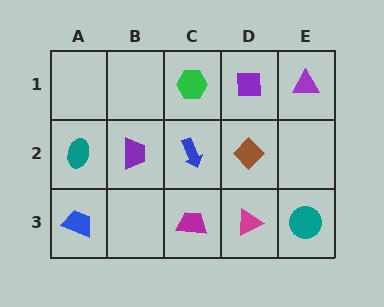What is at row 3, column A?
A blue trapezoid.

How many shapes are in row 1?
3 shapes.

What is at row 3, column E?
A teal circle.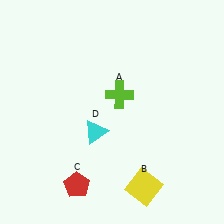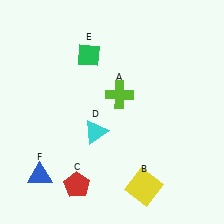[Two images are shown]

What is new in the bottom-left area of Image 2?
A blue triangle (F) was added in the bottom-left area of Image 2.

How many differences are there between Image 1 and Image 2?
There are 2 differences between the two images.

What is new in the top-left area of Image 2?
A green diamond (E) was added in the top-left area of Image 2.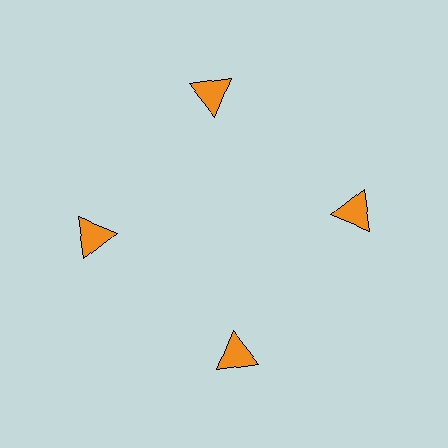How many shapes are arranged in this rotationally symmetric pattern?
There are 4 shapes, arranged in 4 groups of 1.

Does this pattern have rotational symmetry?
Yes, this pattern has 4-fold rotational symmetry. It looks the same after rotating 90 degrees around the center.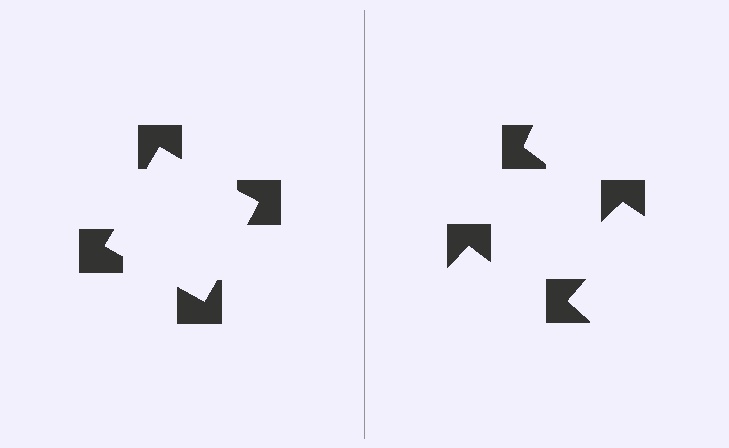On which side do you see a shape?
An illusory square appears on the left side. On the right side the wedge cuts are rotated, so no coherent shape forms.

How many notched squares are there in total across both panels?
8 — 4 on each side.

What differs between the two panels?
The notched squares are positioned identically on both sides; only the wedge orientations differ. On the left they align to a square; on the right they are misaligned.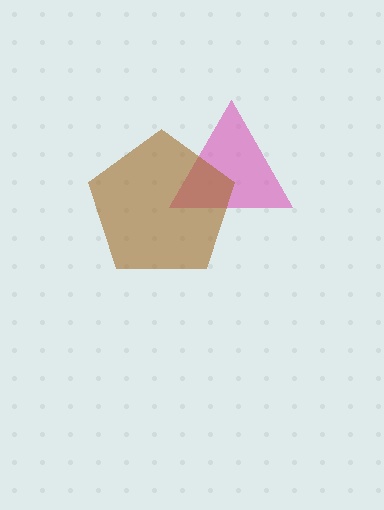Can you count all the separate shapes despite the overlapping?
Yes, there are 2 separate shapes.